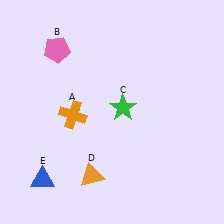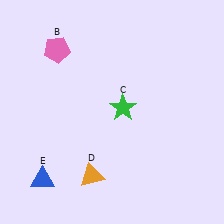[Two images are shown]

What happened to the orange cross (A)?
The orange cross (A) was removed in Image 2. It was in the bottom-left area of Image 1.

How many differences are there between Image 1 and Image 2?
There is 1 difference between the two images.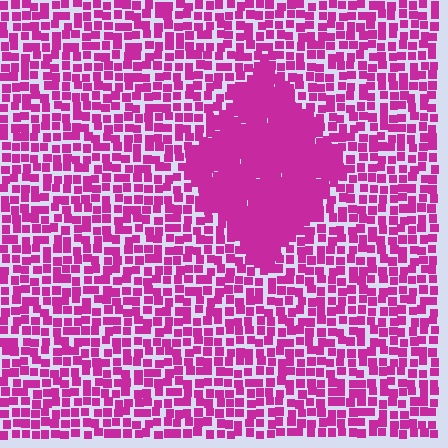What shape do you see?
I see a diamond.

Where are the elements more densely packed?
The elements are more densely packed inside the diamond boundary.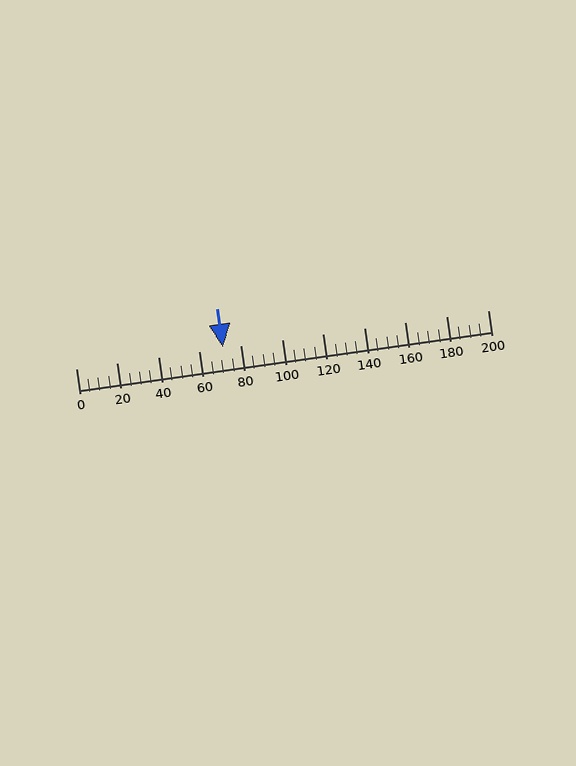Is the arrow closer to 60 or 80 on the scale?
The arrow is closer to 80.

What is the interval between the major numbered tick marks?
The major tick marks are spaced 20 units apart.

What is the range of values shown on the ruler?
The ruler shows values from 0 to 200.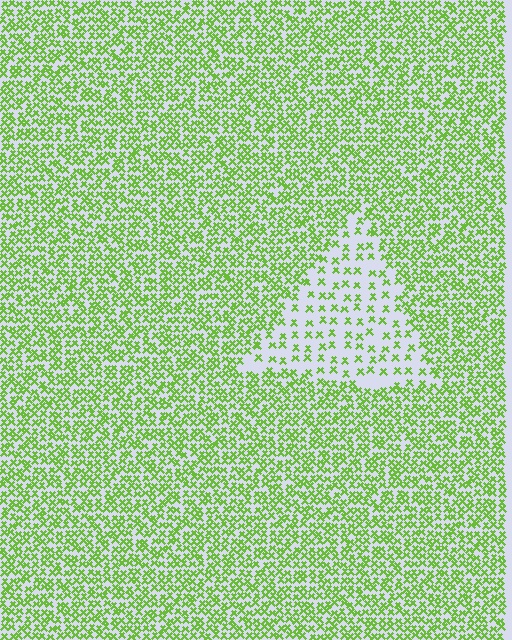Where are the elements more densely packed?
The elements are more densely packed outside the triangle boundary.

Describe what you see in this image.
The image contains small lime elements arranged at two different densities. A triangle-shaped region is visible where the elements are less densely packed than the surrounding area.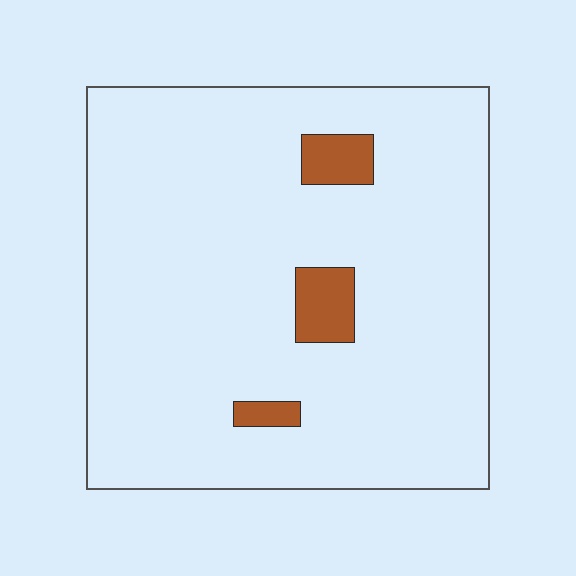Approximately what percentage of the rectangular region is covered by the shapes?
Approximately 5%.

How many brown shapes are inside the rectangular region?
3.